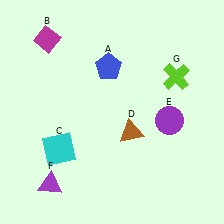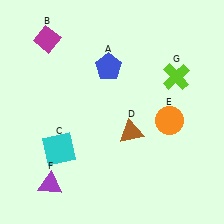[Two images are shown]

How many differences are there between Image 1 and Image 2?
There is 1 difference between the two images.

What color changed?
The circle (E) changed from purple in Image 1 to orange in Image 2.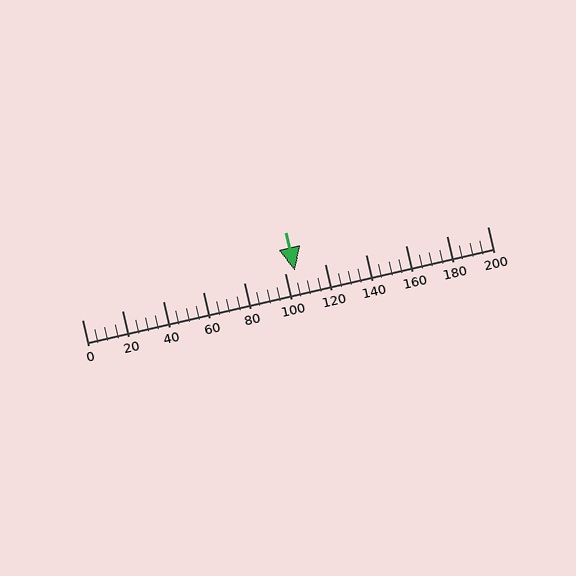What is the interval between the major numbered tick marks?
The major tick marks are spaced 20 units apart.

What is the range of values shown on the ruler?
The ruler shows values from 0 to 200.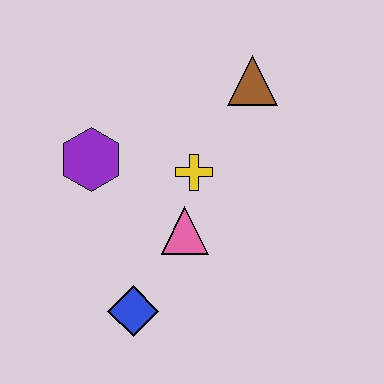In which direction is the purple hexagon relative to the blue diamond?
The purple hexagon is above the blue diamond.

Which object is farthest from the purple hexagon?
The brown triangle is farthest from the purple hexagon.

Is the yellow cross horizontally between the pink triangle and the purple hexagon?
No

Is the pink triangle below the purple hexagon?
Yes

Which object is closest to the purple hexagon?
The yellow cross is closest to the purple hexagon.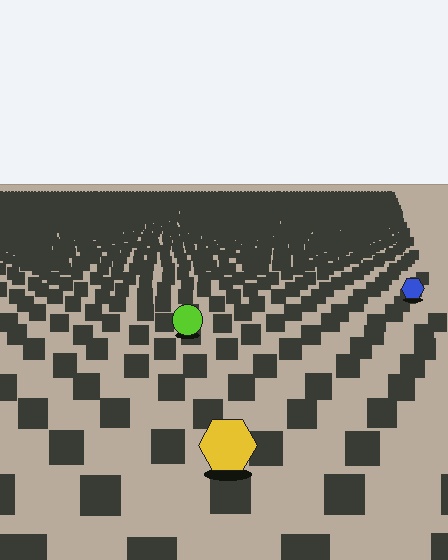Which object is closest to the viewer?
The yellow hexagon is closest. The texture marks near it are larger and more spread out.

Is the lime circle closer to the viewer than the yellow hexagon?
No. The yellow hexagon is closer — you can tell from the texture gradient: the ground texture is coarser near it.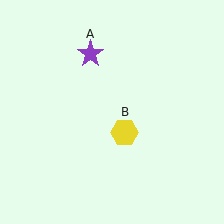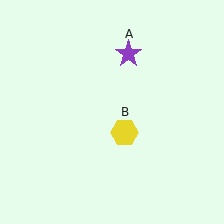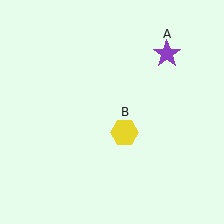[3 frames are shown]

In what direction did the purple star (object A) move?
The purple star (object A) moved right.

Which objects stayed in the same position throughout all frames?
Yellow hexagon (object B) remained stationary.